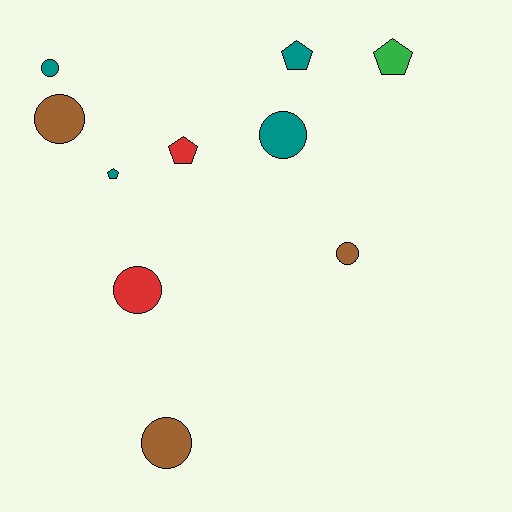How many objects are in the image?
There are 10 objects.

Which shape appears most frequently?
Circle, with 6 objects.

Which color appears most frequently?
Teal, with 4 objects.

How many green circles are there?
There are no green circles.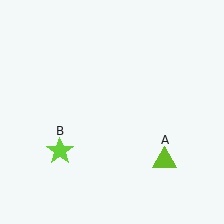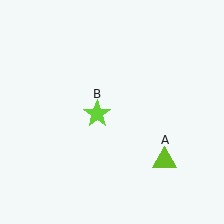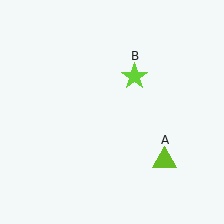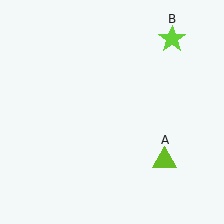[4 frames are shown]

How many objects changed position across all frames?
1 object changed position: lime star (object B).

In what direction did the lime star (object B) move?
The lime star (object B) moved up and to the right.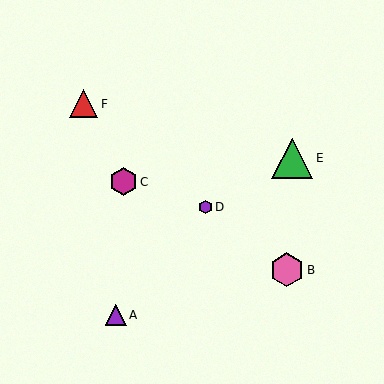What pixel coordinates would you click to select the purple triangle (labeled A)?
Click at (116, 315) to select the purple triangle A.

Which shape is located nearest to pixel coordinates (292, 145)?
The green triangle (labeled E) at (292, 158) is nearest to that location.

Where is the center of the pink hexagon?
The center of the pink hexagon is at (287, 270).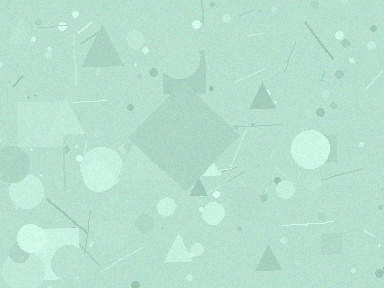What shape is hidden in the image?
A diamond is hidden in the image.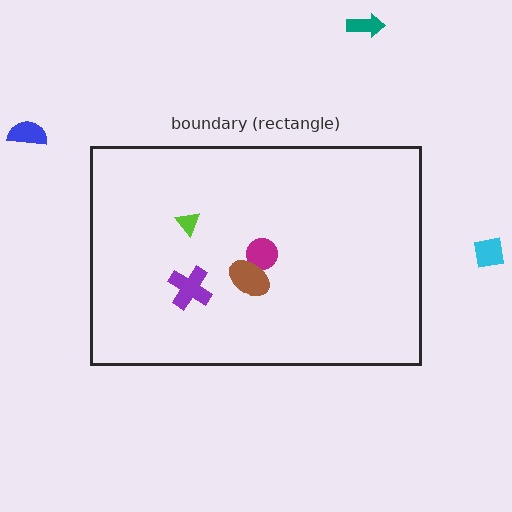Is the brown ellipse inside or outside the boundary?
Inside.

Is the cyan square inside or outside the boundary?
Outside.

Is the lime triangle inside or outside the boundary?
Inside.